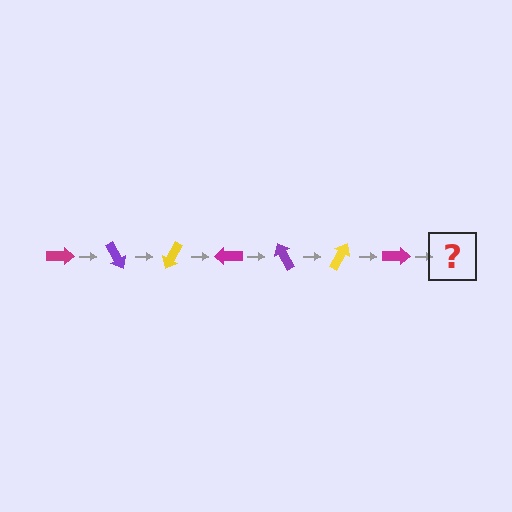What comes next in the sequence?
The next element should be a purple arrow, rotated 420 degrees from the start.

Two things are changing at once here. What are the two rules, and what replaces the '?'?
The two rules are that it rotates 60 degrees each step and the color cycles through magenta, purple, and yellow. The '?' should be a purple arrow, rotated 420 degrees from the start.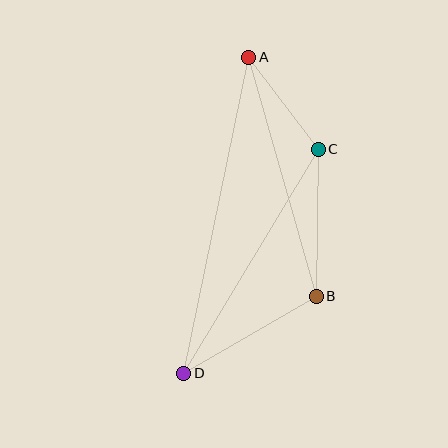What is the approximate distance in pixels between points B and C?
The distance between B and C is approximately 147 pixels.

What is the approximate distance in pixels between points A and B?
The distance between A and B is approximately 248 pixels.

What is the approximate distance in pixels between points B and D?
The distance between B and D is approximately 153 pixels.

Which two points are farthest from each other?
Points A and D are farthest from each other.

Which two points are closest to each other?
Points A and C are closest to each other.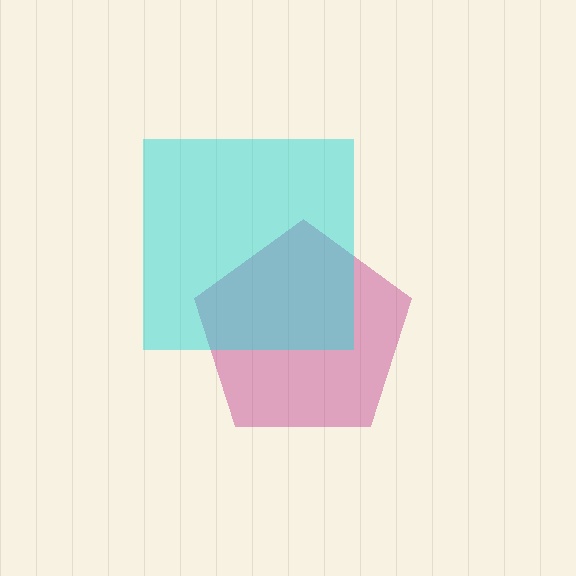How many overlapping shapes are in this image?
There are 2 overlapping shapes in the image.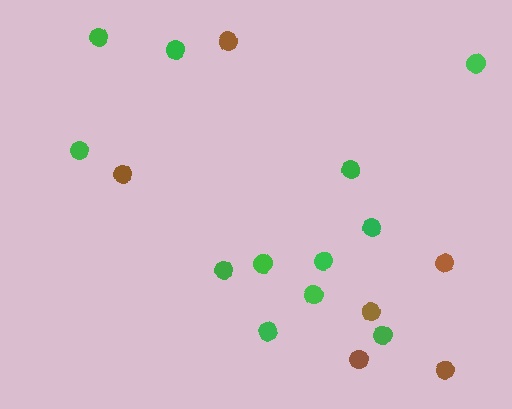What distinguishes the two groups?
There are 2 groups: one group of brown circles (6) and one group of green circles (12).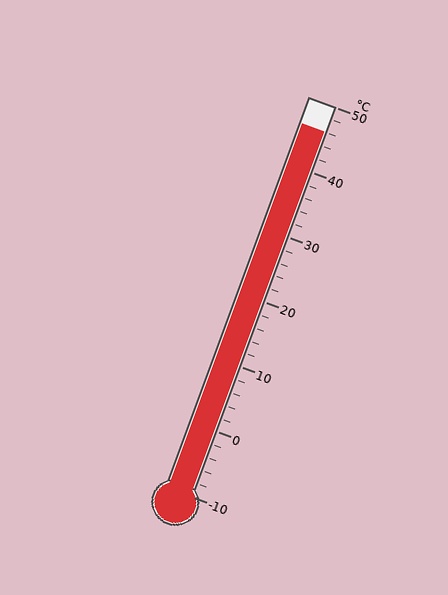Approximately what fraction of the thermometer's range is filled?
The thermometer is filled to approximately 95% of its range.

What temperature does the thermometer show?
The thermometer shows approximately 46°C.